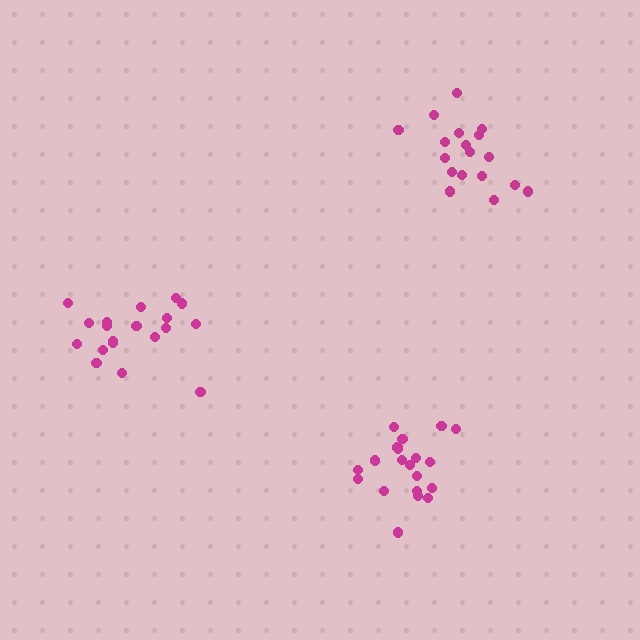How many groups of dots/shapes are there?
There are 3 groups.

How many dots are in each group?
Group 1: 19 dots, Group 2: 18 dots, Group 3: 20 dots (57 total).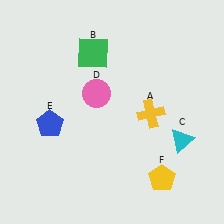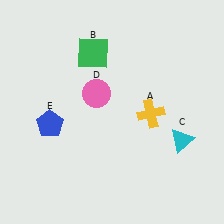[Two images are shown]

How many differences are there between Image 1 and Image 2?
There is 1 difference between the two images.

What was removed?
The yellow pentagon (F) was removed in Image 2.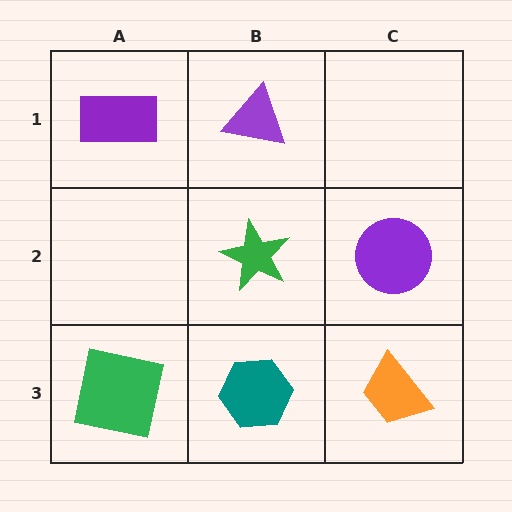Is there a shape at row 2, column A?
No, that cell is empty.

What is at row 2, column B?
A green star.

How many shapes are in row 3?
3 shapes.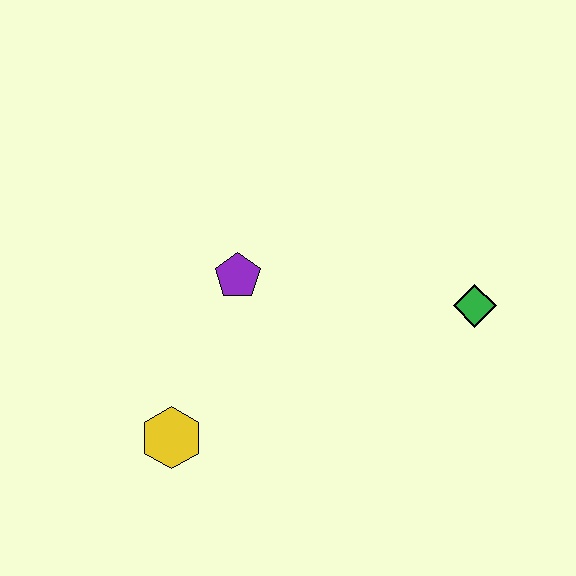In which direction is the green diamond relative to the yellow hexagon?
The green diamond is to the right of the yellow hexagon.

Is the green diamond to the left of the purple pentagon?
No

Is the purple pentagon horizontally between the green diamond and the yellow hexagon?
Yes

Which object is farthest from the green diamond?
The yellow hexagon is farthest from the green diamond.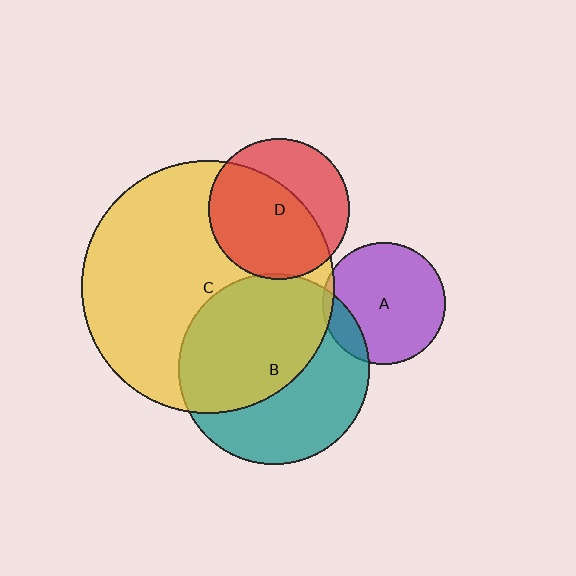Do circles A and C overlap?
Yes.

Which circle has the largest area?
Circle C (yellow).